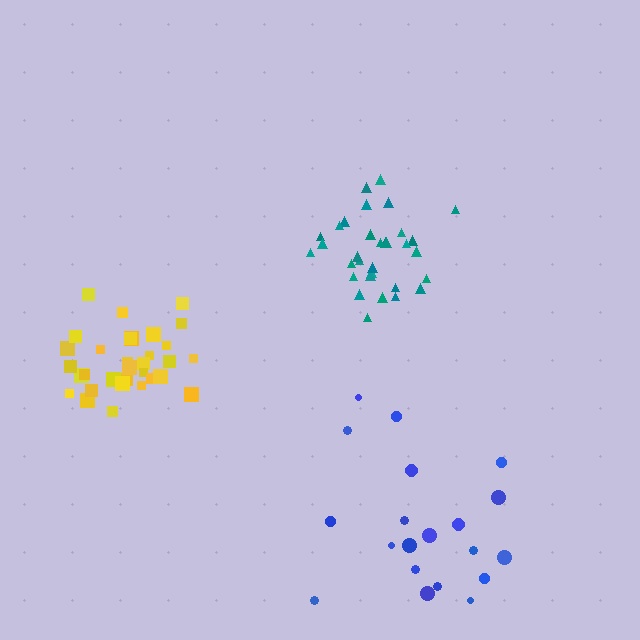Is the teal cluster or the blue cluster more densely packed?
Teal.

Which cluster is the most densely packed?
Teal.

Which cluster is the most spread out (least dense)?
Blue.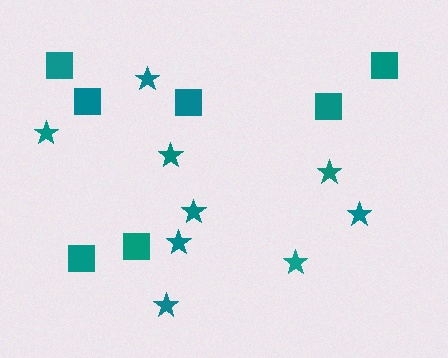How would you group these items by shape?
There are 2 groups: one group of stars (9) and one group of squares (7).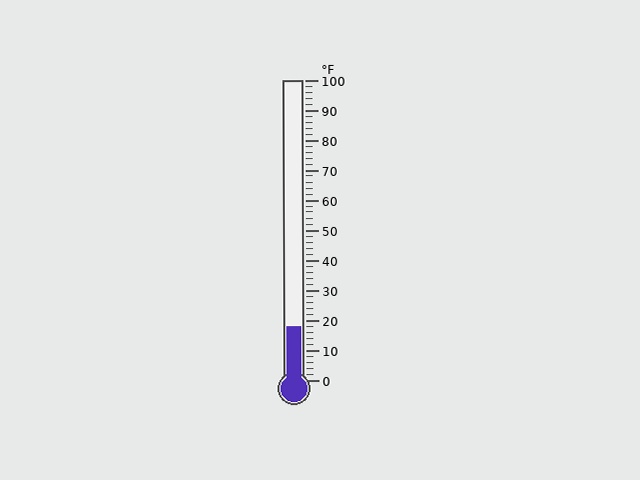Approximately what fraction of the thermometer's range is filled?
The thermometer is filled to approximately 20% of its range.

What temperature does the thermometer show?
The thermometer shows approximately 18°F.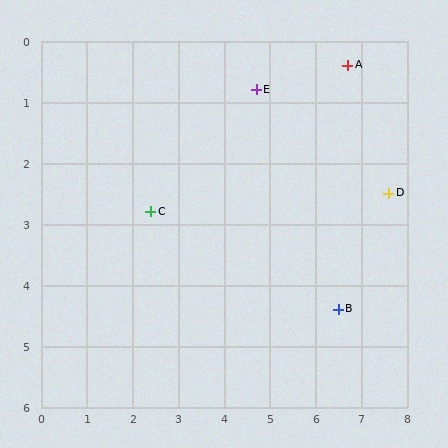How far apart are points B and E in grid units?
Points B and E are about 4.0 grid units apart.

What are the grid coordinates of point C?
Point C is at approximately (2.4, 2.8).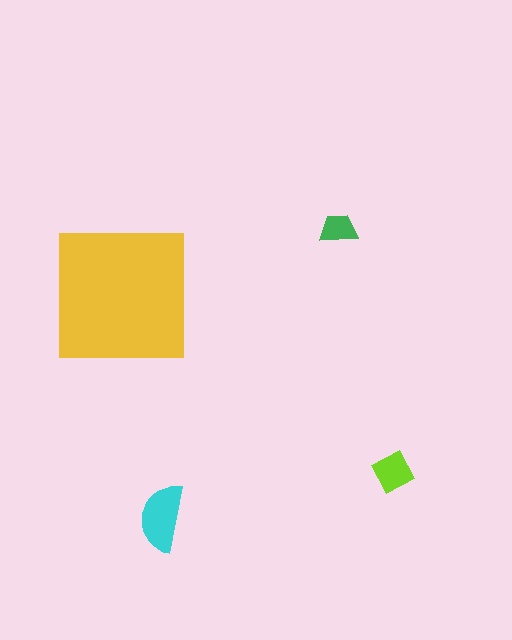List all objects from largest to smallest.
The yellow square, the cyan semicircle, the lime diamond, the green trapezoid.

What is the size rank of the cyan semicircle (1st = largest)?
2nd.